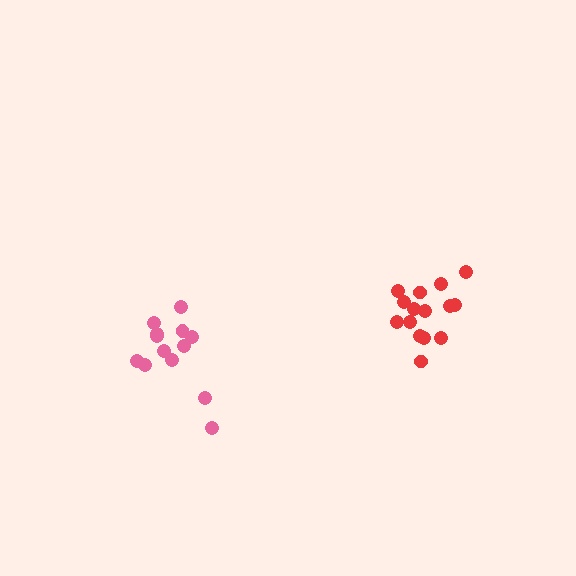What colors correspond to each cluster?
The clusters are colored: pink, red.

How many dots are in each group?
Group 1: 13 dots, Group 2: 15 dots (28 total).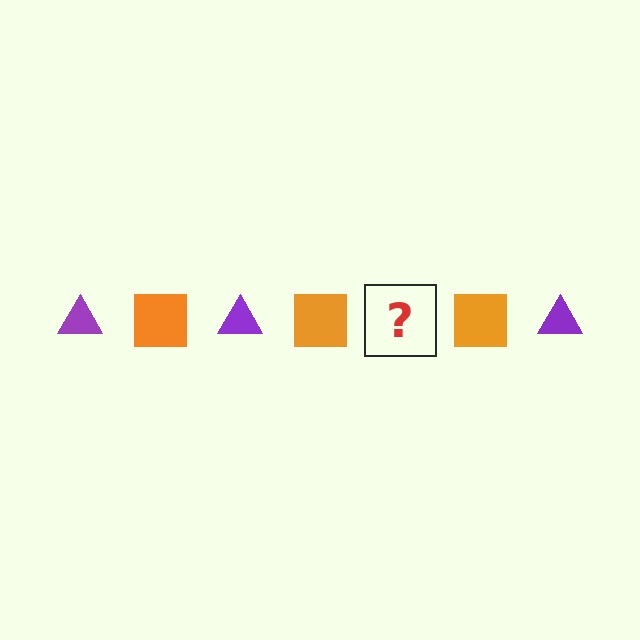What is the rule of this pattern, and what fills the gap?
The rule is that the pattern alternates between purple triangle and orange square. The gap should be filled with a purple triangle.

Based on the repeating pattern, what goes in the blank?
The blank should be a purple triangle.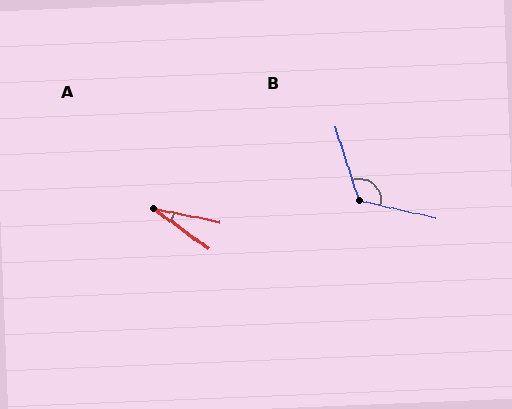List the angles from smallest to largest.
A (24°), B (120°).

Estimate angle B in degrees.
Approximately 120 degrees.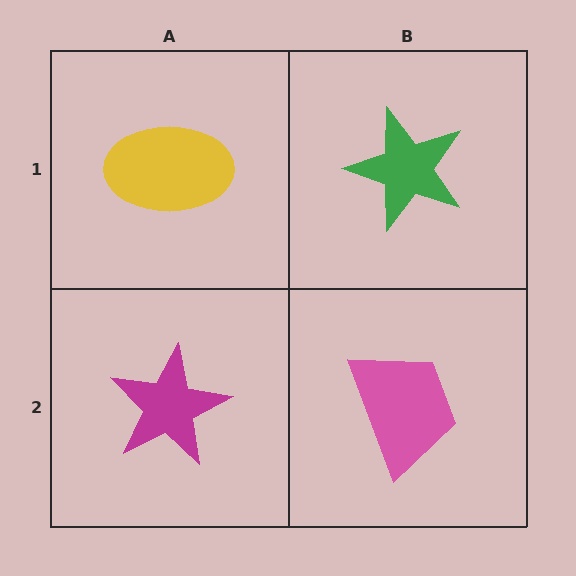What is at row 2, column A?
A magenta star.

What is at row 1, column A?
A yellow ellipse.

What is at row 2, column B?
A pink trapezoid.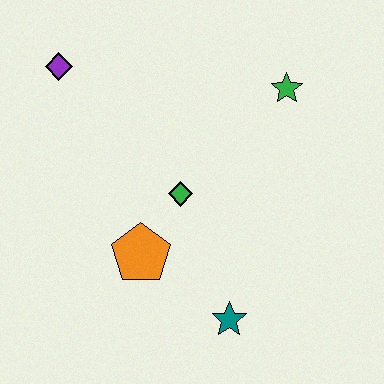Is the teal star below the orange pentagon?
Yes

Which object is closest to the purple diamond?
The green diamond is closest to the purple diamond.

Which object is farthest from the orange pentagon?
The green star is farthest from the orange pentagon.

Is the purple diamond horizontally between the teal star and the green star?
No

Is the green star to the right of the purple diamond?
Yes